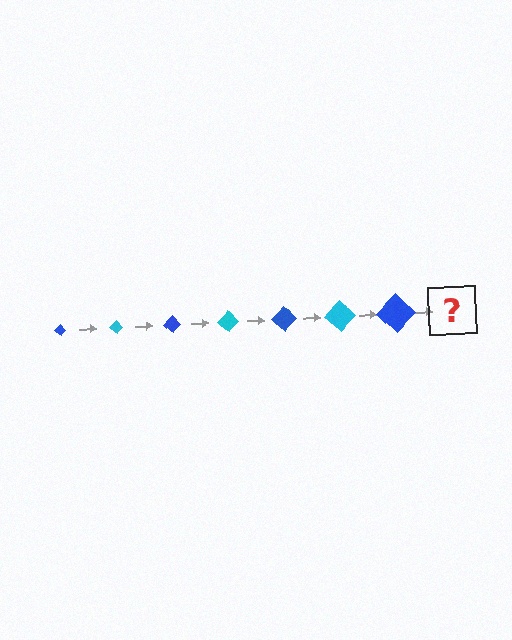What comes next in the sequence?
The next element should be a cyan diamond, larger than the previous one.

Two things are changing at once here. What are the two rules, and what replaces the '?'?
The two rules are that the diamond grows larger each step and the color cycles through blue and cyan. The '?' should be a cyan diamond, larger than the previous one.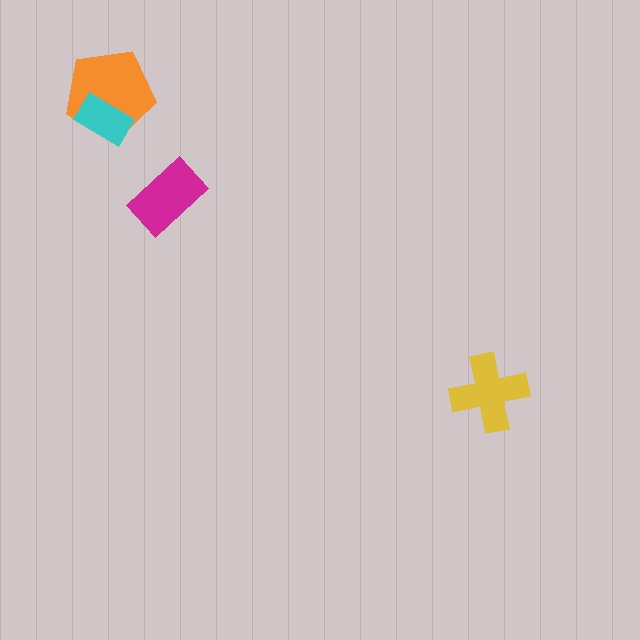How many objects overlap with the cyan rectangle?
1 object overlaps with the cyan rectangle.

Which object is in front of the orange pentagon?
The cyan rectangle is in front of the orange pentagon.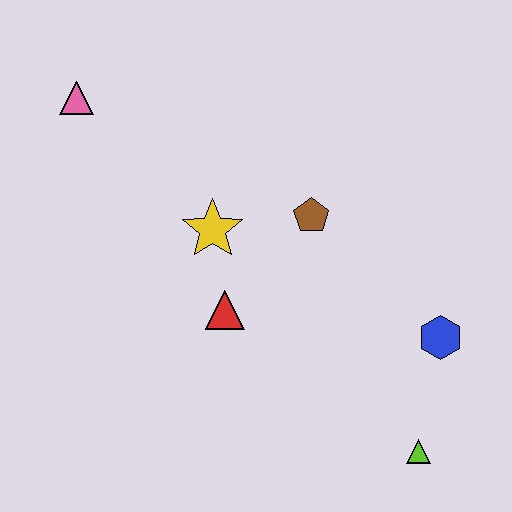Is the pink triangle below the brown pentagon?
No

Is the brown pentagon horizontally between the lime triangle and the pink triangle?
Yes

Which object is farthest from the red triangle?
The pink triangle is farthest from the red triangle.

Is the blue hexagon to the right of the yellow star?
Yes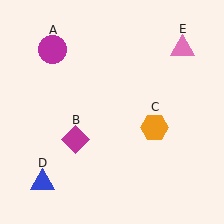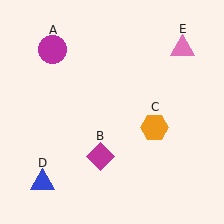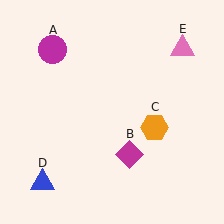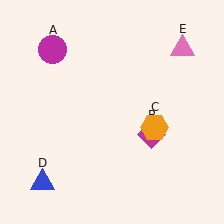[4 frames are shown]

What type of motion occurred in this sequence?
The magenta diamond (object B) rotated counterclockwise around the center of the scene.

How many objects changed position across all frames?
1 object changed position: magenta diamond (object B).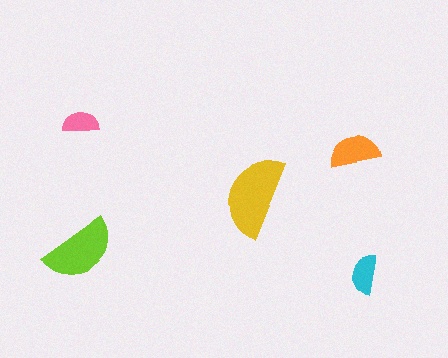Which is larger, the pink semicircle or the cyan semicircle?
The cyan one.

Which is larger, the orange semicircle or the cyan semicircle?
The orange one.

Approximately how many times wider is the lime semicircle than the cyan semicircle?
About 2 times wider.